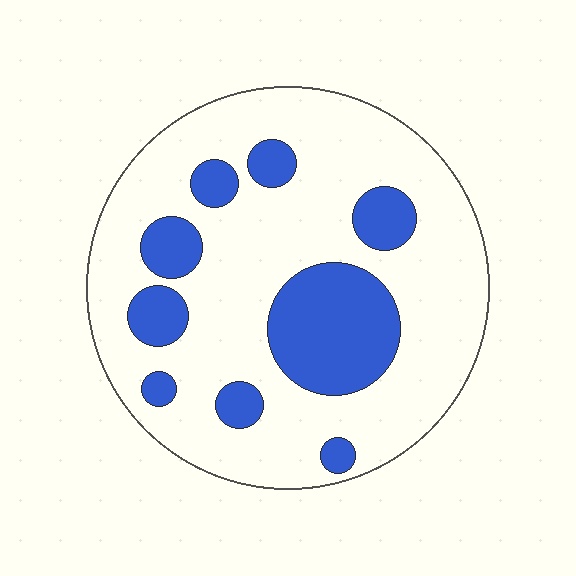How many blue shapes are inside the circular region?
9.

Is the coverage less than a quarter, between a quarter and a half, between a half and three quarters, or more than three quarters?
Less than a quarter.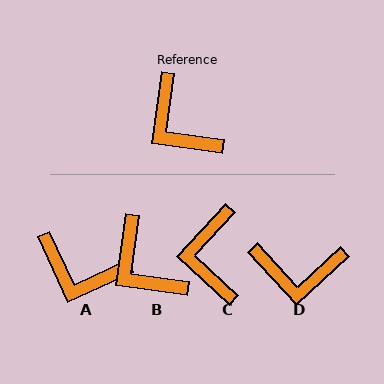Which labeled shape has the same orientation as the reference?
B.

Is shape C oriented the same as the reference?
No, it is off by about 35 degrees.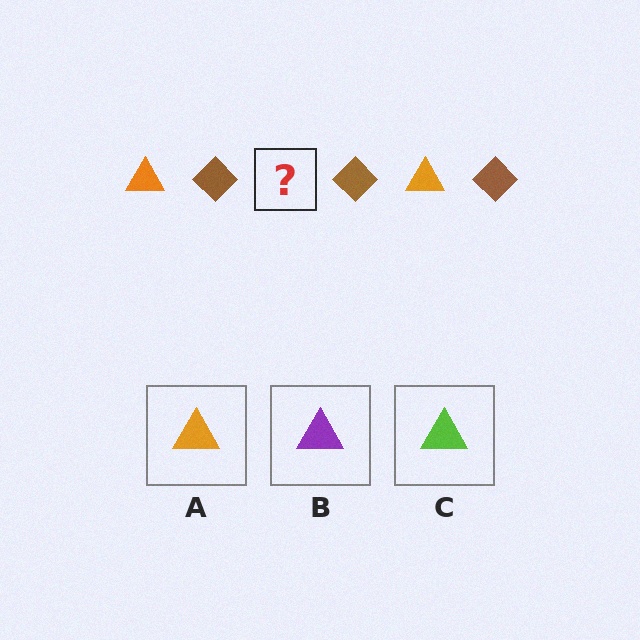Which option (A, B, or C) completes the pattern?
A.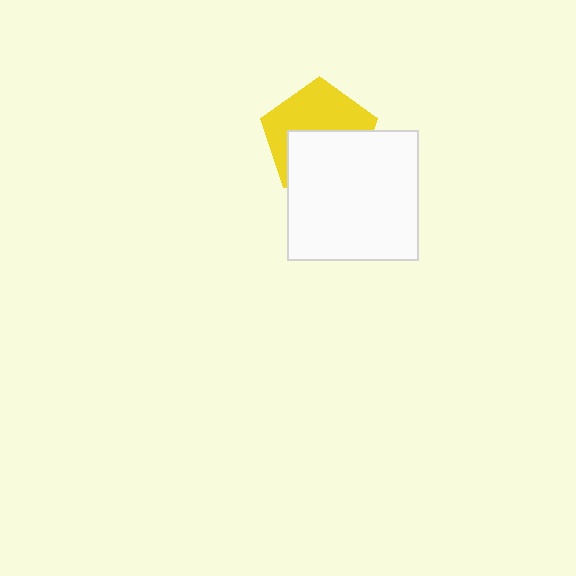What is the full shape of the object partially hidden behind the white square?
The partially hidden object is a yellow pentagon.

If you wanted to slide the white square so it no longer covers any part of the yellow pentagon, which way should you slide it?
Slide it down — that is the most direct way to separate the two shapes.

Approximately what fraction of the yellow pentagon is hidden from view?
Roughly 50% of the yellow pentagon is hidden behind the white square.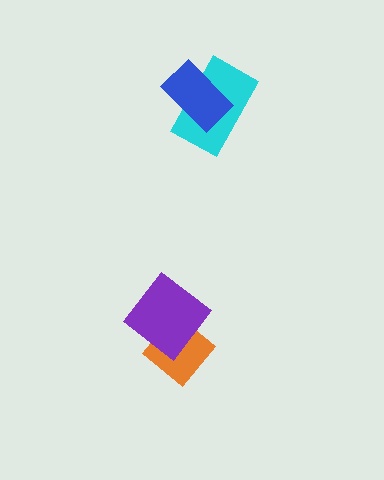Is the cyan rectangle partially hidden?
Yes, it is partially covered by another shape.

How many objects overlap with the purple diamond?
1 object overlaps with the purple diamond.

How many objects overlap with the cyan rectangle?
1 object overlaps with the cyan rectangle.